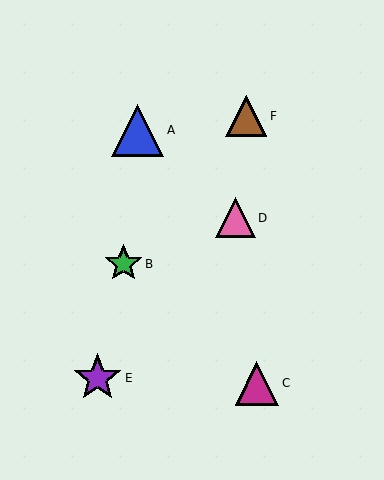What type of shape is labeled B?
Shape B is a green star.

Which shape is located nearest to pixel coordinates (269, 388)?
The magenta triangle (labeled C) at (257, 383) is nearest to that location.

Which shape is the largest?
The blue triangle (labeled A) is the largest.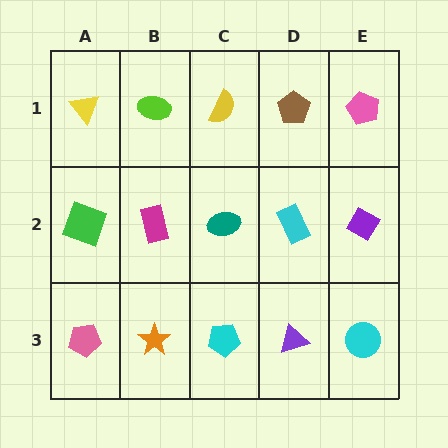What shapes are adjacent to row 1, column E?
A purple diamond (row 2, column E), a brown pentagon (row 1, column D).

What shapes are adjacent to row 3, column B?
A magenta rectangle (row 2, column B), a pink pentagon (row 3, column A), a cyan pentagon (row 3, column C).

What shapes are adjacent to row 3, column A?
A green square (row 2, column A), an orange star (row 3, column B).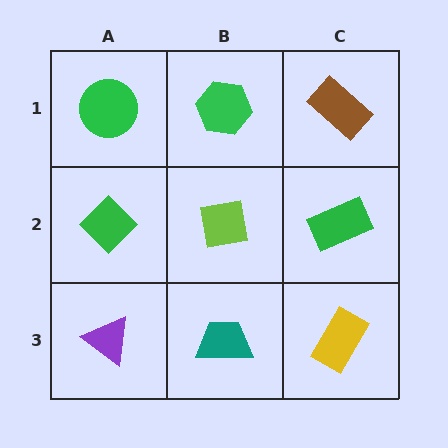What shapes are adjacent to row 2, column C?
A brown rectangle (row 1, column C), a yellow rectangle (row 3, column C), a lime square (row 2, column B).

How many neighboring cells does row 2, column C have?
3.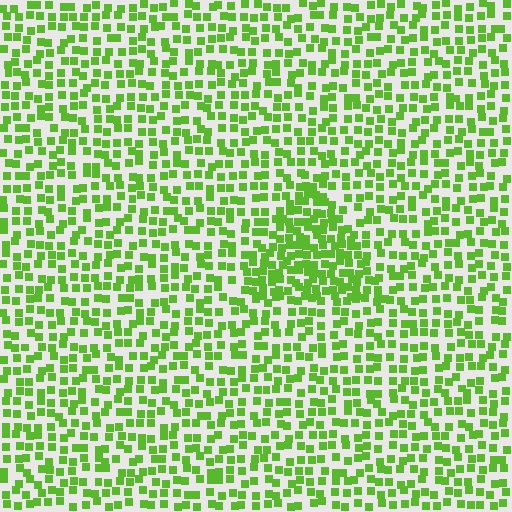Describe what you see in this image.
The image contains small lime elements arranged at two different densities. A triangle-shaped region is visible where the elements are more densely packed than the surrounding area.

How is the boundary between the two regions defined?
The boundary is defined by a change in element density (approximately 1.7x ratio). All elements are the same color, size, and shape.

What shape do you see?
I see a triangle.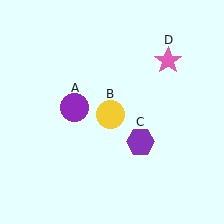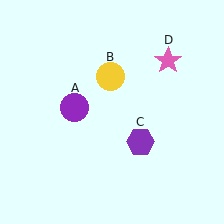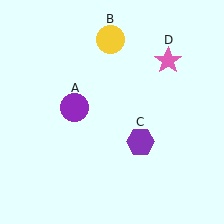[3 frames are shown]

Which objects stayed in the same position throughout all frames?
Purple circle (object A) and purple hexagon (object C) and pink star (object D) remained stationary.